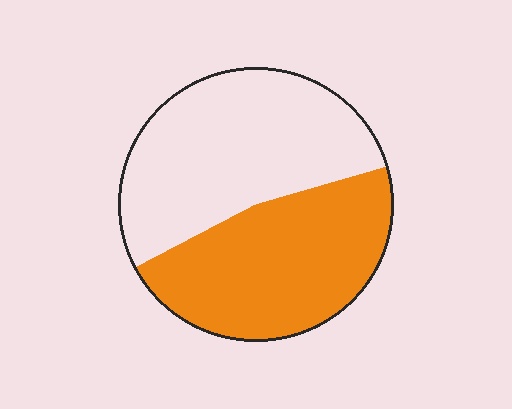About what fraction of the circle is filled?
About one half (1/2).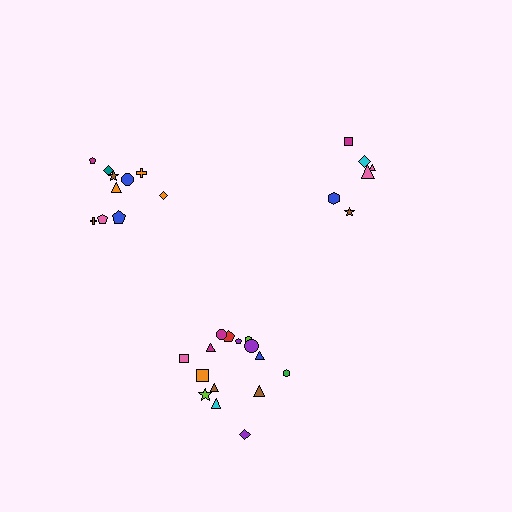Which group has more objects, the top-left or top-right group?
The top-left group.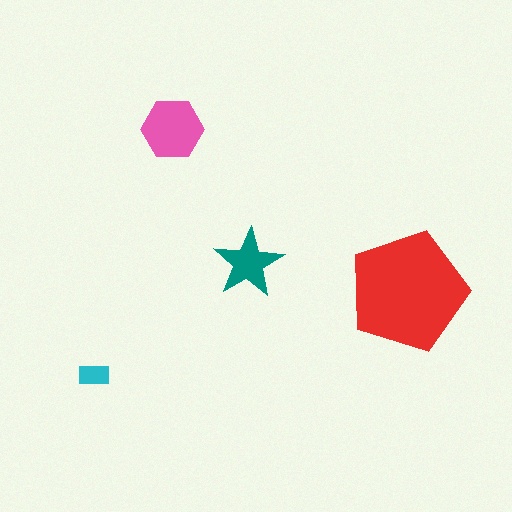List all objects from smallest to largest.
The cyan rectangle, the teal star, the pink hexagon, the red pentagon.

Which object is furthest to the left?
The cyan rectangle is leftmost.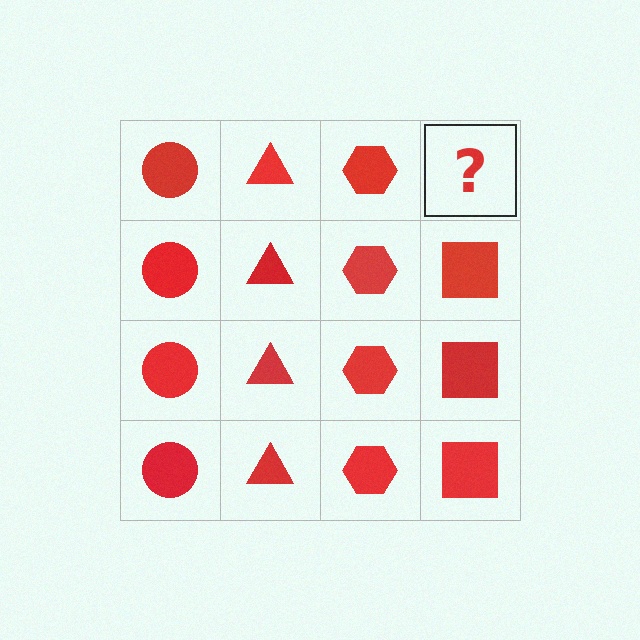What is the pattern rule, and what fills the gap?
The rule is that each column has a consistent shape. The gap should be filled with a red square.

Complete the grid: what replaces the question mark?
The question mark should be replaced with a red square.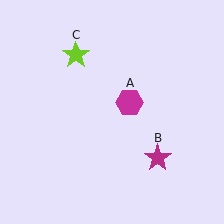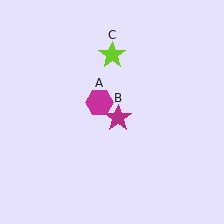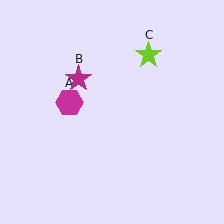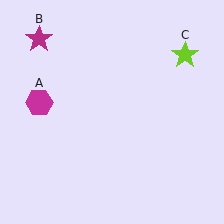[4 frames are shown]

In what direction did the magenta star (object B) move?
The magenta star (object B) moved up and to the left.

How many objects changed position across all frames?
3 objects changed position: magenta hexagon (object A), magenta star (object B), lime star (object C).